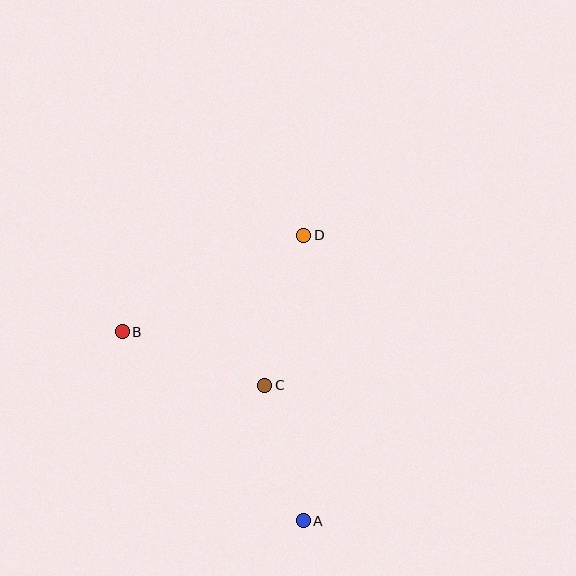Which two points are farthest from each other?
Points A and D are farthest from each other.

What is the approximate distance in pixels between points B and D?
The distance between B and D is approximately 205 pixels.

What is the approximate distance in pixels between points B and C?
The distance between B and C is approximately 152 pixels.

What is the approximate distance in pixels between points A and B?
The distance between A and B is approximately 262 pixels.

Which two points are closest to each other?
Points A and C are closest to each other.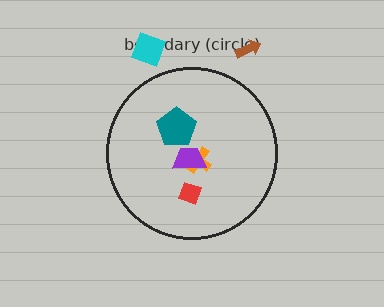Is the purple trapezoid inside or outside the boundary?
Inside.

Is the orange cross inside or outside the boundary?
Inside.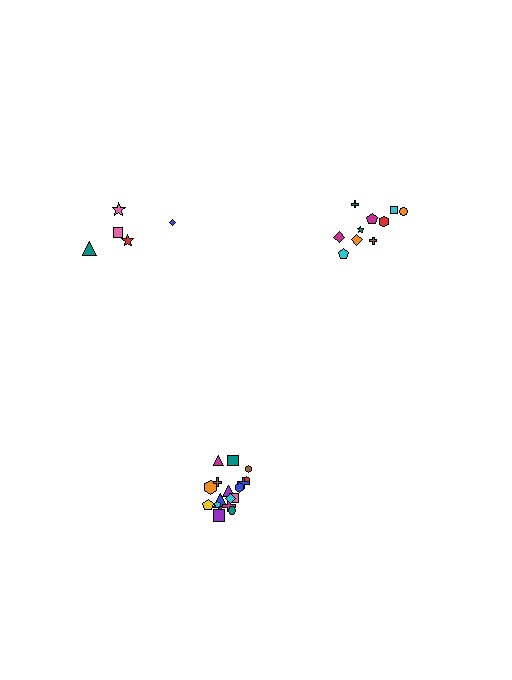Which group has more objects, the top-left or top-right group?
The top-right group.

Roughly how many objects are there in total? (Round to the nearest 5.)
Roughly 35 objects in total.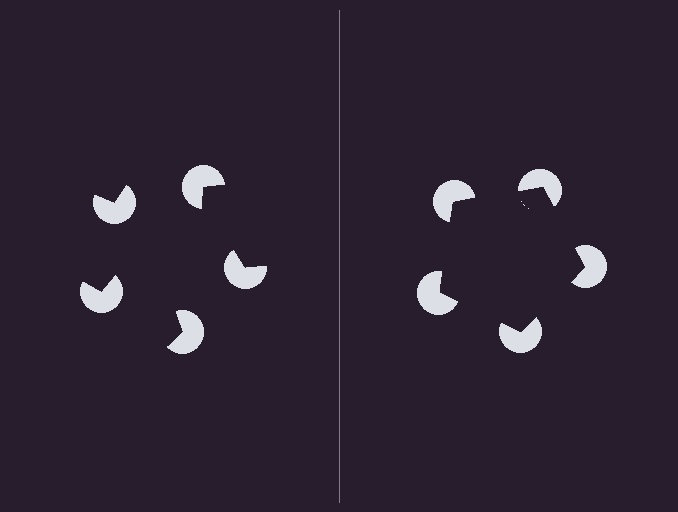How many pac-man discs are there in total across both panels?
10 — 5 on each side.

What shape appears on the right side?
An illusory pentagon.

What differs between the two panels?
The pac-man discs are positioned identically on both sides; only the wedge orientations differ. On the right they align to a pentagon; on the left they are misaligned.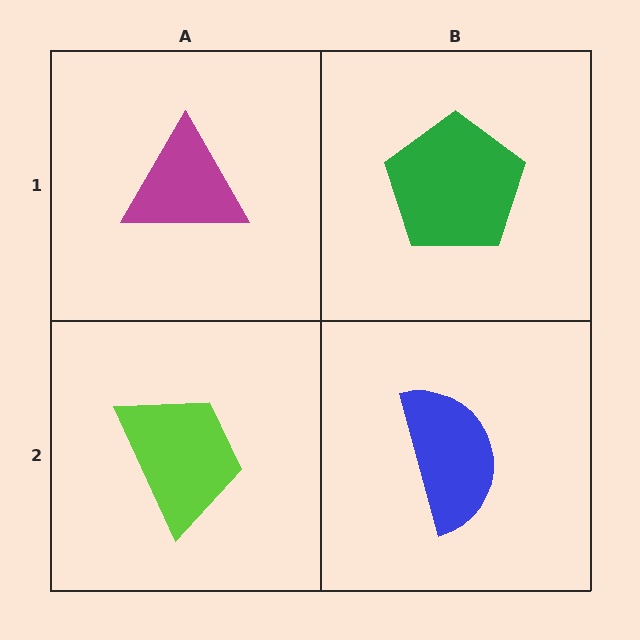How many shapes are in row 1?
2 shapes.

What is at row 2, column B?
A blue semicircle.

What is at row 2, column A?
A lime trapezoid.